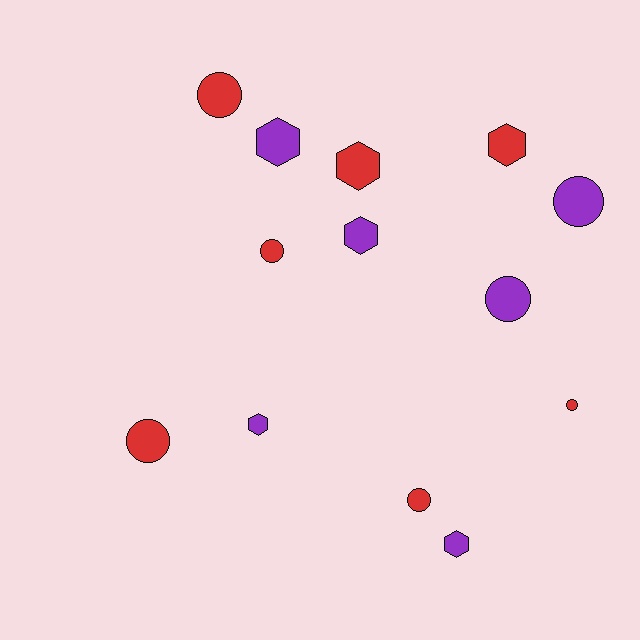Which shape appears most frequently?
Circle, with 7 objects.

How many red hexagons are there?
There are 2 red hexagons.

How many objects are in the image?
There are 13 objects.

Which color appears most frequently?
Red, with 7 objects.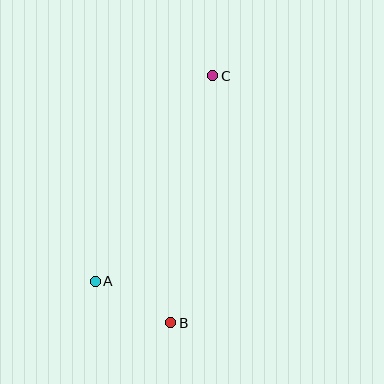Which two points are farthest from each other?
Points B and C are farthest from each other.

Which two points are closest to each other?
Points A and B are closest to each other.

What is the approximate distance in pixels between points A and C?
The distance between A and C is approximately 237 pixels.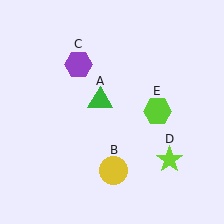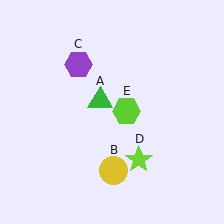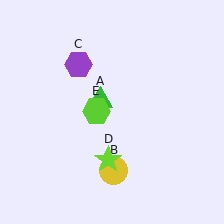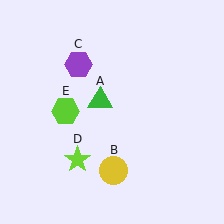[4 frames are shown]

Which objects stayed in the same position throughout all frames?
Green triangle (object A) and yellow circle (object B) and purple hexagon (object C) remained stationary.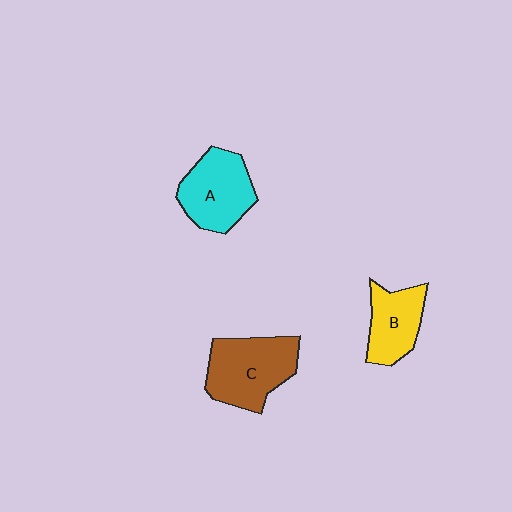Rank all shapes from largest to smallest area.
From largest to smallest: C (brown), A (cyan), B (yellow).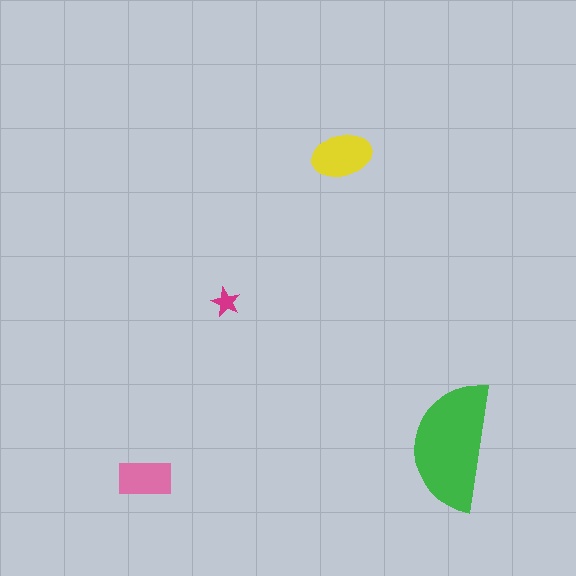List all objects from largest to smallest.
The green semicircle, the yellow ellipse, the pink rectangle, the magenta star.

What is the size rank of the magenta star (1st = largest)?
4th.